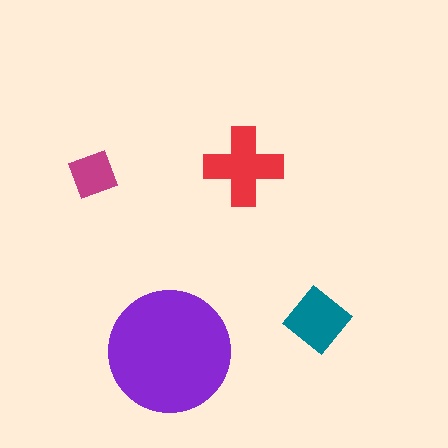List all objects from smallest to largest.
The magenta square, the teal diamond, the red cross, the purple circle.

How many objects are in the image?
There are 4 objects in the image.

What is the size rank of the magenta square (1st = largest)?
4th.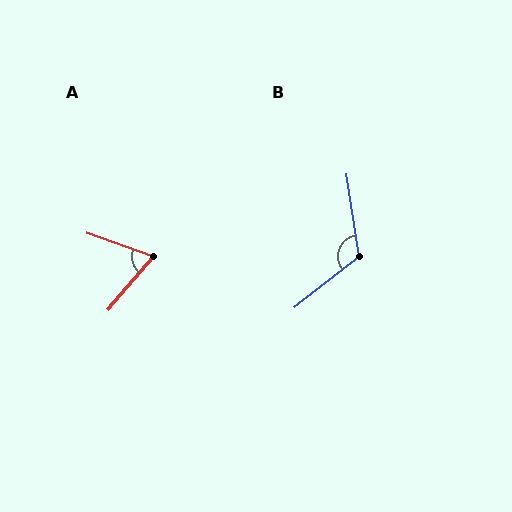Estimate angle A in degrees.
Approximately 69 degrees.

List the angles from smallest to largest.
A (69°), B (120°).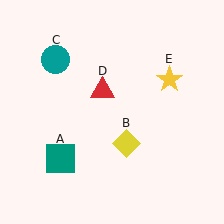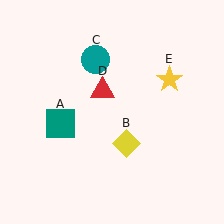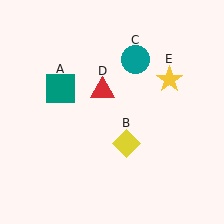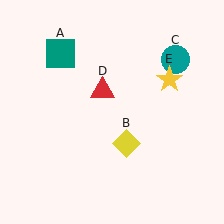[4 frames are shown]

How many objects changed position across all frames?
2 objects changed position: teal square (object A), teal circle (object C).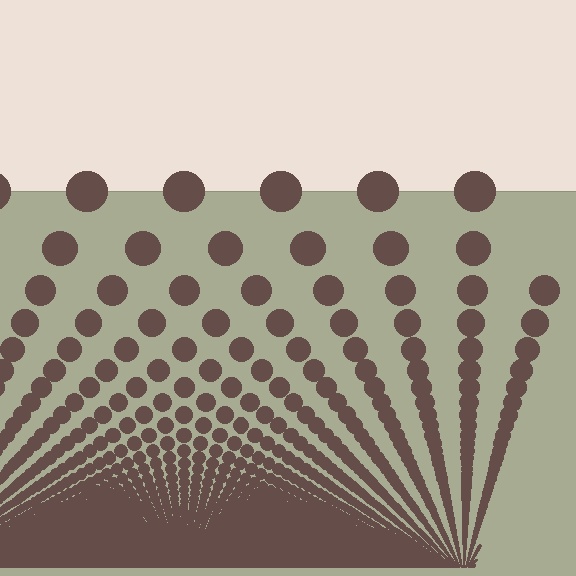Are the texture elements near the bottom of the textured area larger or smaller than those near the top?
Smaller. The gradient is inverted — elements near the bottom are smaller and denser.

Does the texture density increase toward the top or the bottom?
Density increases toward the bottom.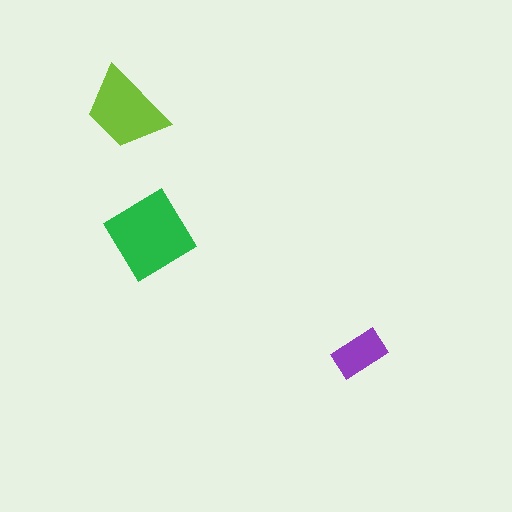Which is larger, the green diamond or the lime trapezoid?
The green diamond.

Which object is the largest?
The green diamond.